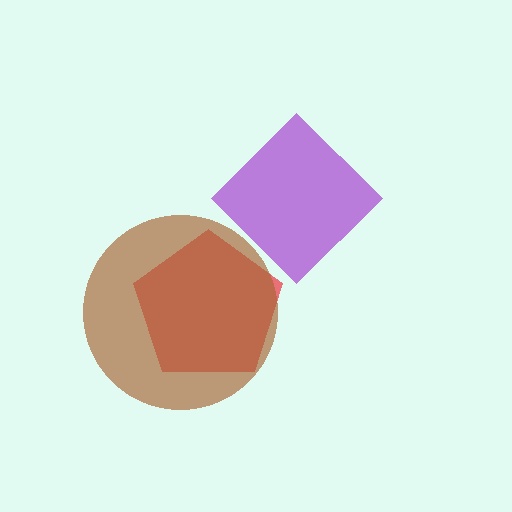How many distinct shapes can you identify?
There are 3 distinct shapes: a red pentagon, a brown circle, a purple diamond.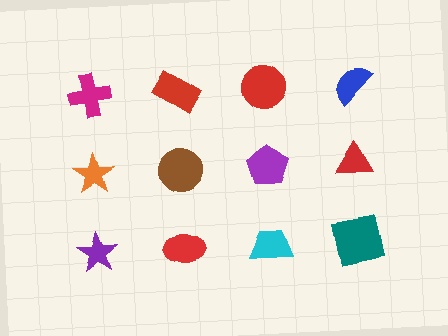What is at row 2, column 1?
An orange star.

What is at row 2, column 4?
A red triangle.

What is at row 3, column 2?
A red ellipse.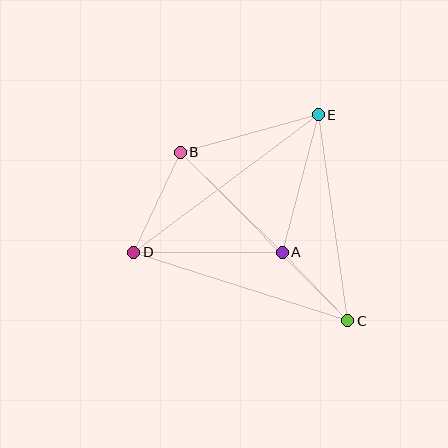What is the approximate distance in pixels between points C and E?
The distance between C and E is approximately 208 pixels.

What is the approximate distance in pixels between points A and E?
The distance between A and E is approximately 143 pixels.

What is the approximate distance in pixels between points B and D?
The distance between B and D is approximately 110 pixels.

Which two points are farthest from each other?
Points B and C are farthest from each other.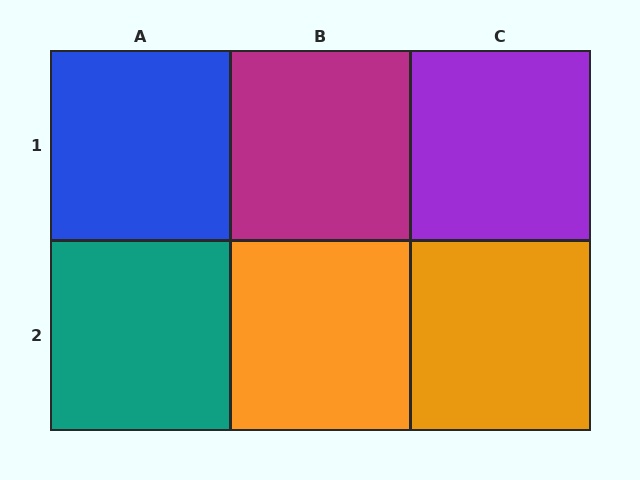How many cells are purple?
1 cell is purple.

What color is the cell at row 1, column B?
Magenta.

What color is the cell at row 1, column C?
Purple.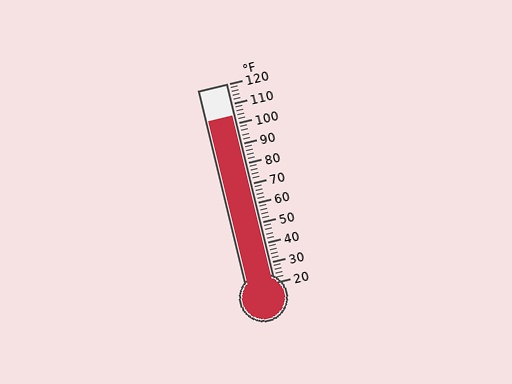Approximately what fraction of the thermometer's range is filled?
The thermometer is filled to approximately 85% of its range.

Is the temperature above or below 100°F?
The temperature is above 100°F.